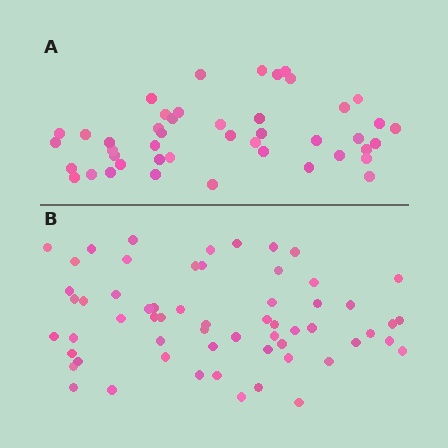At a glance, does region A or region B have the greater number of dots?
Region B (the bottom region) has more dots.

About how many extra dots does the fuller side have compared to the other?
Region B has approximately 15 more dots than region A.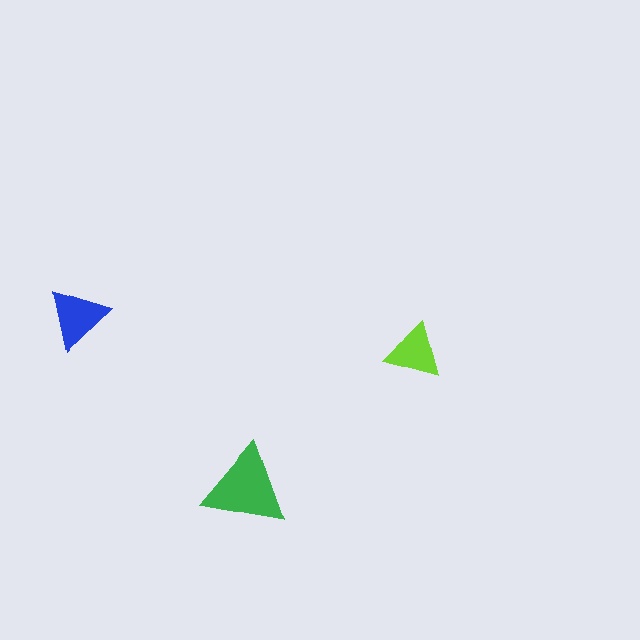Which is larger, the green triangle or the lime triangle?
The green one.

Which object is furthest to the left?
The blue triangle is leftmost.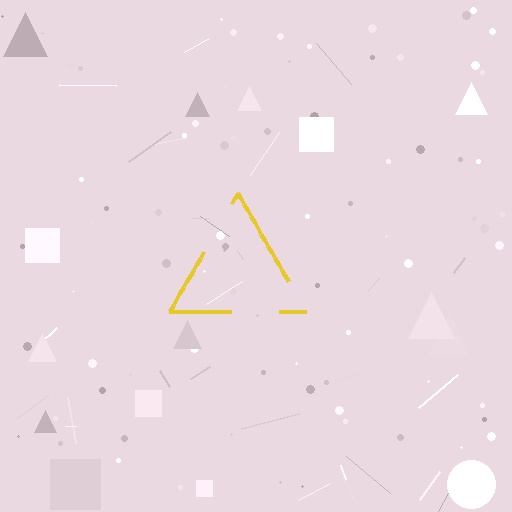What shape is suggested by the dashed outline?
The dashed outline suggests a triangle.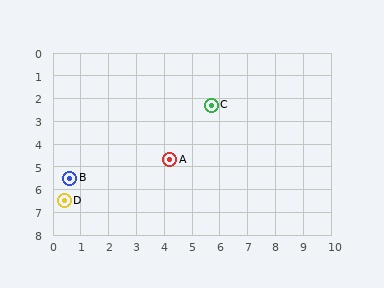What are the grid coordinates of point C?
Point C is at approximately (5.7, 2.3).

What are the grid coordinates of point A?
Point A is at approximately (4.2, 4.7).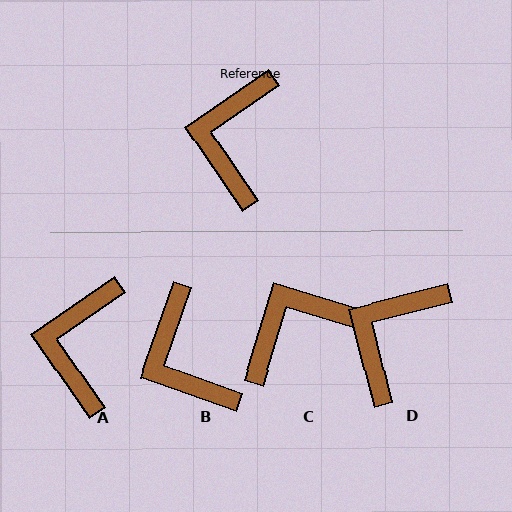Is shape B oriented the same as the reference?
No, it is off by about 36 degrees.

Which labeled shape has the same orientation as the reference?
A.